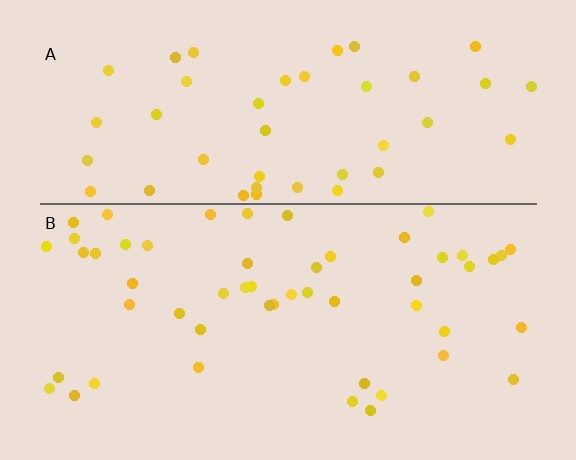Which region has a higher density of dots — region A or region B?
B (the bottom).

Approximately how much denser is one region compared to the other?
Approximately 1.2× — region B over region A.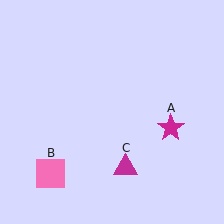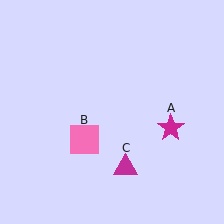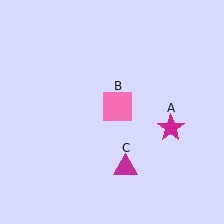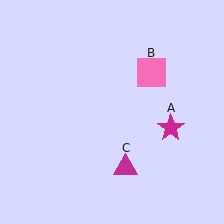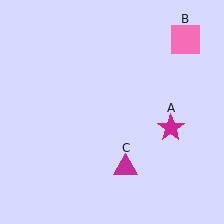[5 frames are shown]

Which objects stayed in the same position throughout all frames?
Magenta star (object A) and magenta triangle (object C) remained stationary.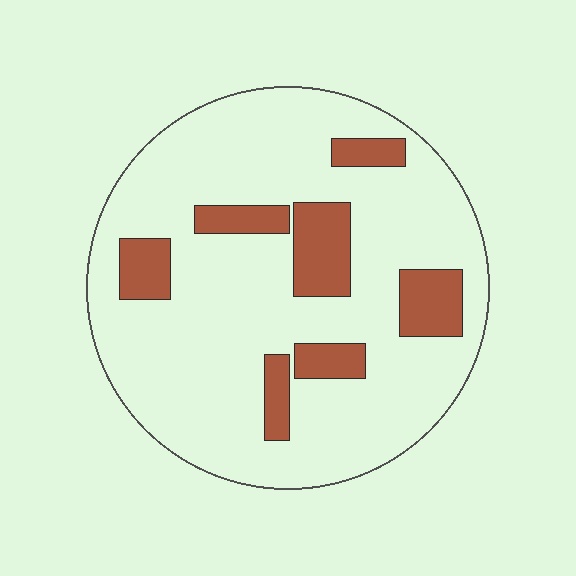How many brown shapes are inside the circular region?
7.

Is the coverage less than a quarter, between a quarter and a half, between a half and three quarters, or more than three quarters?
Less than a quarter.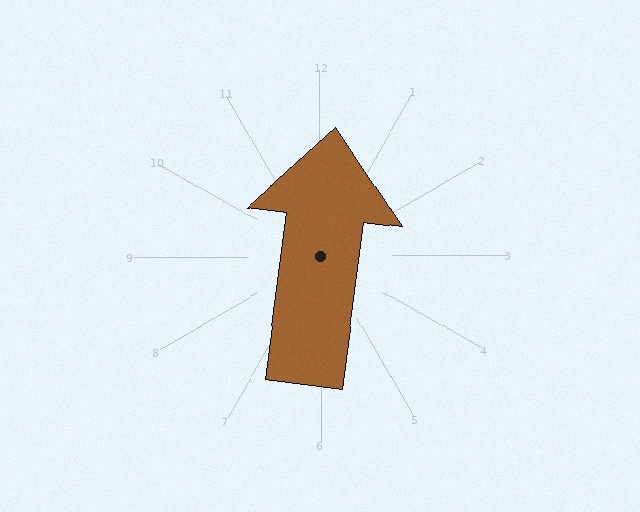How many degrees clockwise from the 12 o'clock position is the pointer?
Approximately 7 degrees.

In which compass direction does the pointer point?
North.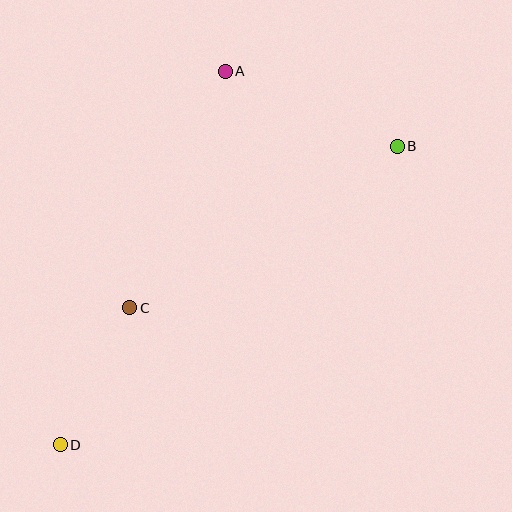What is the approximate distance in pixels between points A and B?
The distance between A and B is approximately 188 pixels.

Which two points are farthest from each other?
Points B and D are farthest from each other.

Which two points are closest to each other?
Points C and D are closest to each other.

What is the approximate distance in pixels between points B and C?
The distance between B and C is approximately 312 pixels.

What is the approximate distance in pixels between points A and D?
The distance between A and D is approximately 409 pixels.